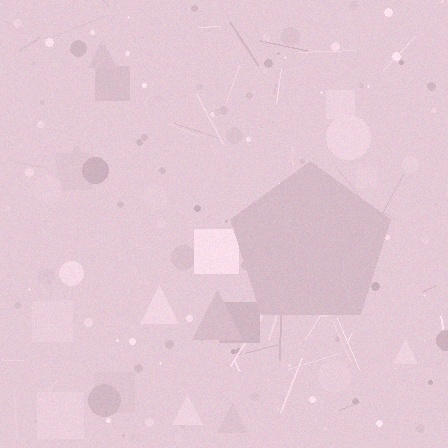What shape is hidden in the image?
A pentagon is hidden in the image.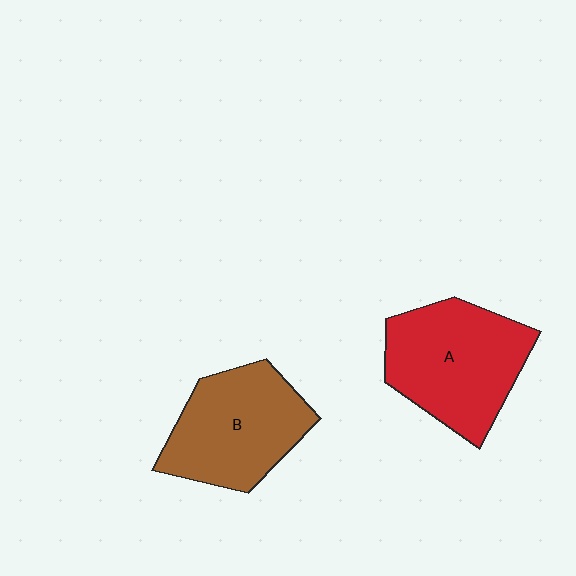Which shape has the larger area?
Shape A (red).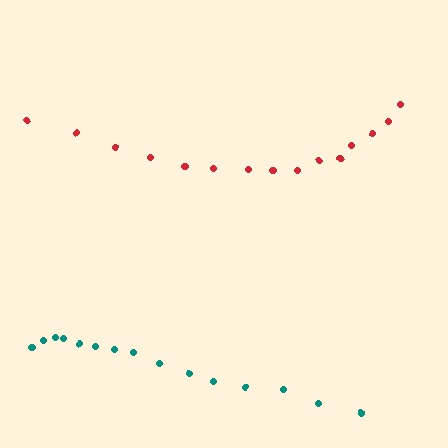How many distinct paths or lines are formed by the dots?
There are 2 distinct paths.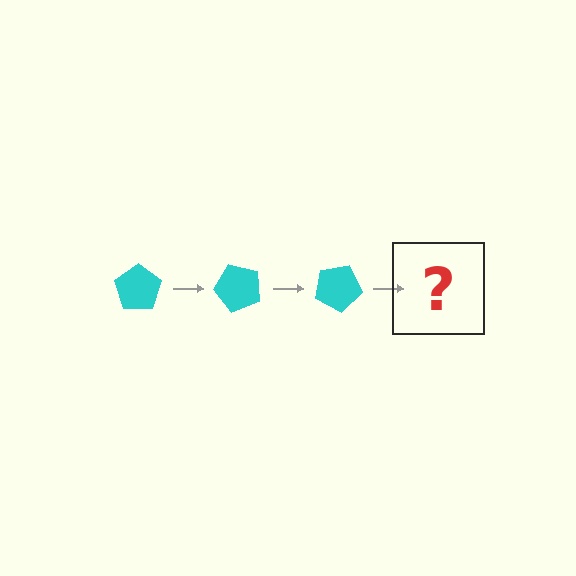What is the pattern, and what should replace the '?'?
The pattern is that the pentagon rotates 50 degrees each step. The '?' should be a cyan pentagon rotated 150 degrees.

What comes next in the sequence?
The next element should be a cyan pentagon rotated 150 degrees.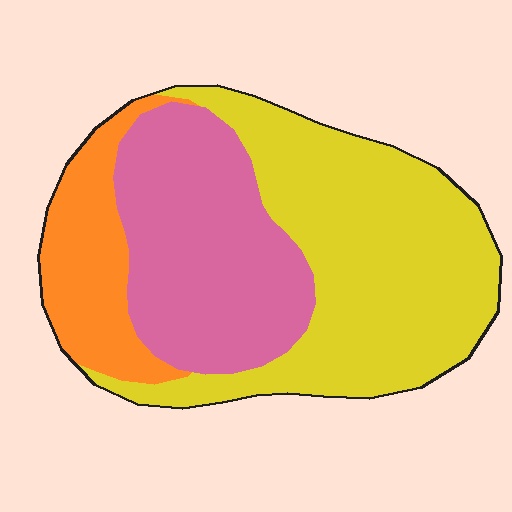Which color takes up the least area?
Orange, at roughly 15%.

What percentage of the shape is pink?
Pink covers about 35% of the shape.